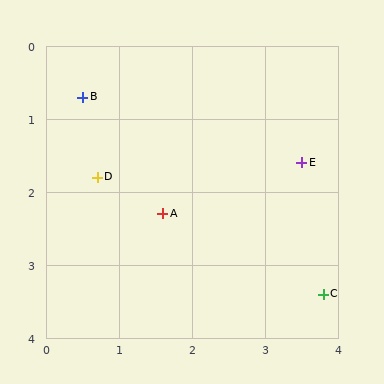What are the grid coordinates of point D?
Point D is at approximately (0.7, 1.8).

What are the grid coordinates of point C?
Point C is at approximately (3.8, 3.4).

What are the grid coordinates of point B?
Point B is at approximately (0.5, 0.7).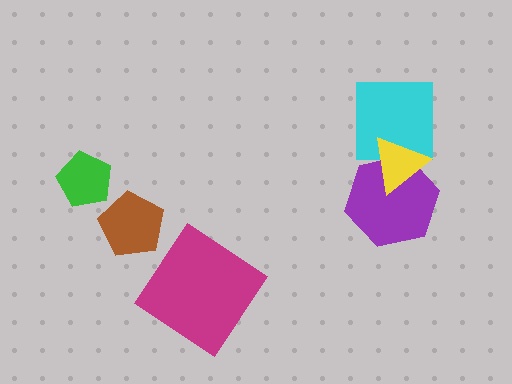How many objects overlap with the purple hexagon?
1 object overlaps with the purple hexagon.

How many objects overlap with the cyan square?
1 object overlaps with the cyan square.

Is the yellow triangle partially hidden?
No, no other shape covers it.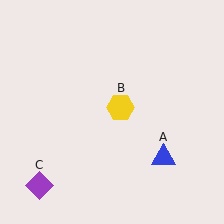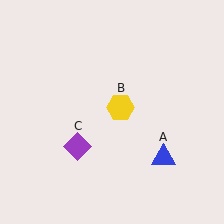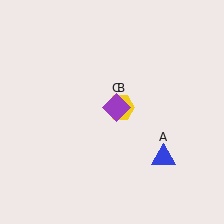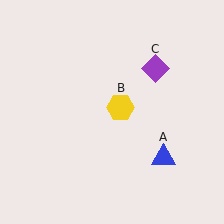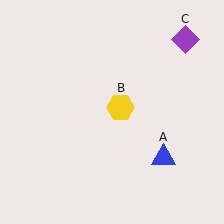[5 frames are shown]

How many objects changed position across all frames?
1 object changed position: purple diamond (object C).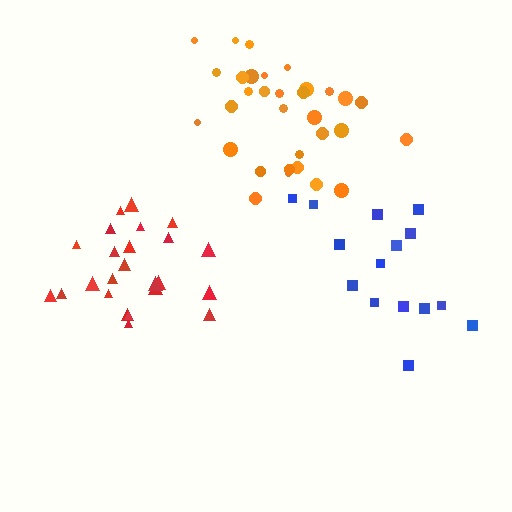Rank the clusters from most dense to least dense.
red, orange, blue.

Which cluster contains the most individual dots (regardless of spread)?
Orange (32).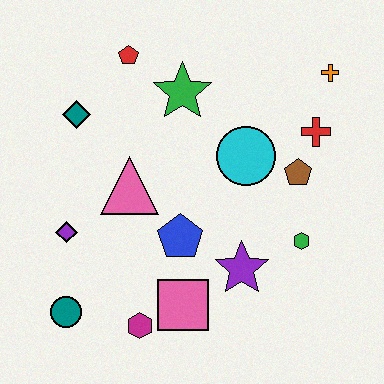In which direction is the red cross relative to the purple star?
The red cross is above the purple star.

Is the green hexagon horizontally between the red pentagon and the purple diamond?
No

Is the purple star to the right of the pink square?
Yes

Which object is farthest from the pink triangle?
The orange cross is farthest from the pink triangle.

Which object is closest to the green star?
The red pentagon is closest to the green star.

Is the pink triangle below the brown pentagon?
Yes